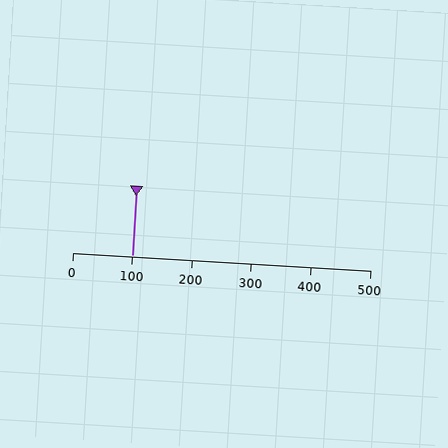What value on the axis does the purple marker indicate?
The marker indicates approximately 100.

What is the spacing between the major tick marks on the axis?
The major ticks are spaced 100 apart.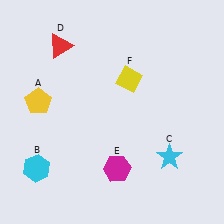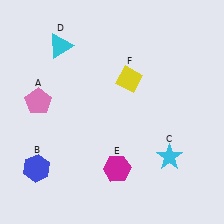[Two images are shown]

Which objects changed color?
A changed from yellow to pink. B changed from cyan to blue. D changed from red to cyan.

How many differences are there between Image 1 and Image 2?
There are 3 differences between the two images.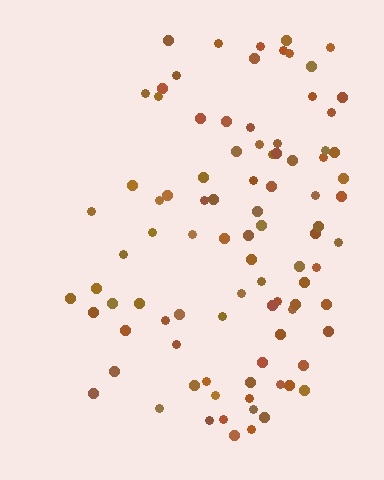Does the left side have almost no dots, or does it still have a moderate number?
Still a moderate number, just noticeably fewer than the right.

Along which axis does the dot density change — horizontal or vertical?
Horizontal.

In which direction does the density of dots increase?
From left to right, with the right side densest.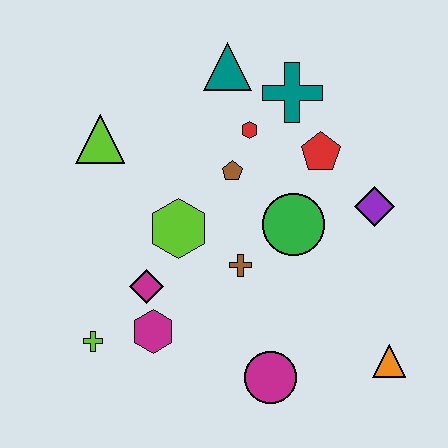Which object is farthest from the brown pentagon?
The orange triangle is farthest from the brown pentagon.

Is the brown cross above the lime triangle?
No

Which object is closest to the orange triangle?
The magenta circle is closest to the orange triangle.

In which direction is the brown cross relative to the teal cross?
The brown cross is below the teal cross.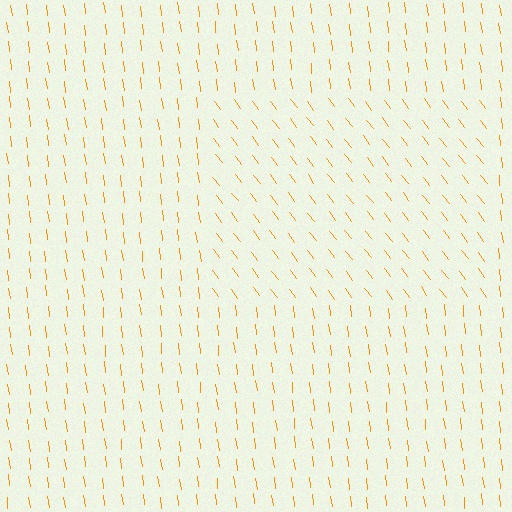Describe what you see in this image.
The image is filled with small orange line segments. A rectangle region in the image has lines oriented differently from the surrounding lines, creating a visible texture boundary.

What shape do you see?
I see a rectangle.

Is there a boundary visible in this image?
Yes, there is a texture boundary formed by a change in line orientation.